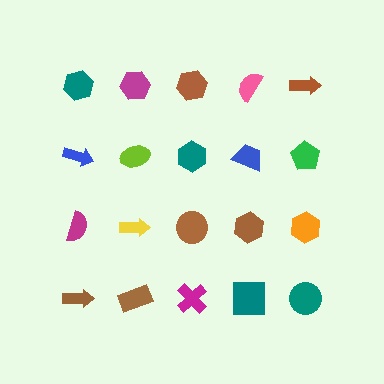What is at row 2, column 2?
A lime ellipse.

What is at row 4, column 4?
A teal square.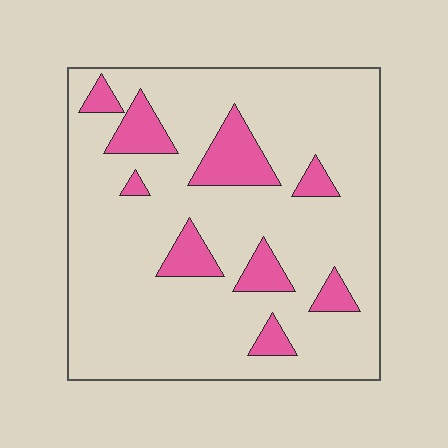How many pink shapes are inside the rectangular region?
9.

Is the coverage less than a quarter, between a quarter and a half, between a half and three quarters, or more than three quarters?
Less than a quarter.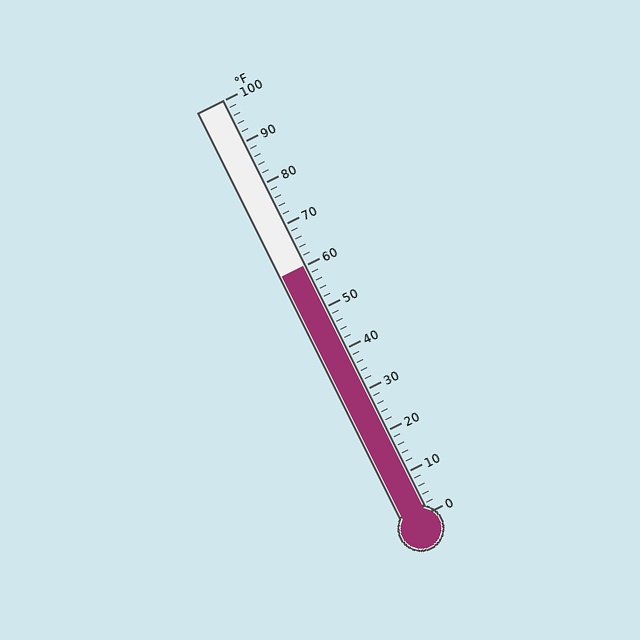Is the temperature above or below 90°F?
The temperature is below 90°F.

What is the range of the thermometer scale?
The thermometer scale ranges from 0°F to 100°F.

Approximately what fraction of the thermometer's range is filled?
The thermometer is filled to approximately 60% of its range.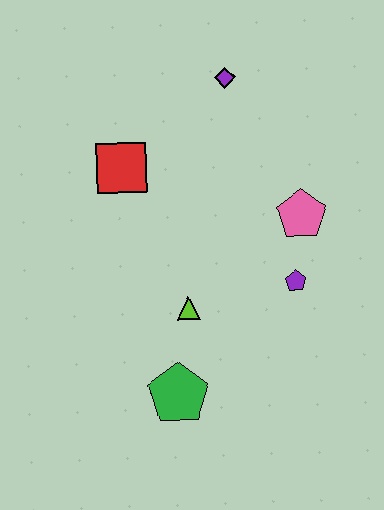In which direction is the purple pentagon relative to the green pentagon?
The purple pentagon is to the right of the green pentagon.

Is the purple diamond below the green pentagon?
No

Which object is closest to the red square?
The purple diamond is closest to the red square.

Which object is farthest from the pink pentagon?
The green pentagon is farthest from the pink pentagon.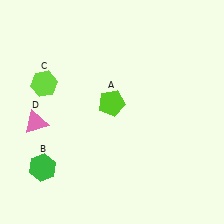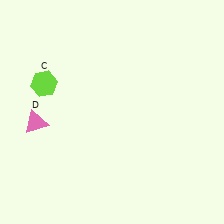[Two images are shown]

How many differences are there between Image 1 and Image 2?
There are 2 differences between the two images.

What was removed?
The green hexagon (B), the lime pentagon (A) were removed in Image 2.